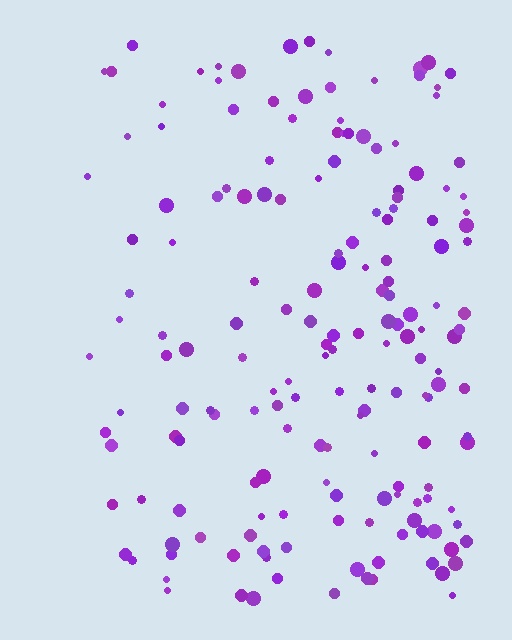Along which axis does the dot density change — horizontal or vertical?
Horizontal.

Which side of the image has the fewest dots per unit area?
The left.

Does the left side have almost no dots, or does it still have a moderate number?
Still a moderate number, just noticeably fewer than the right.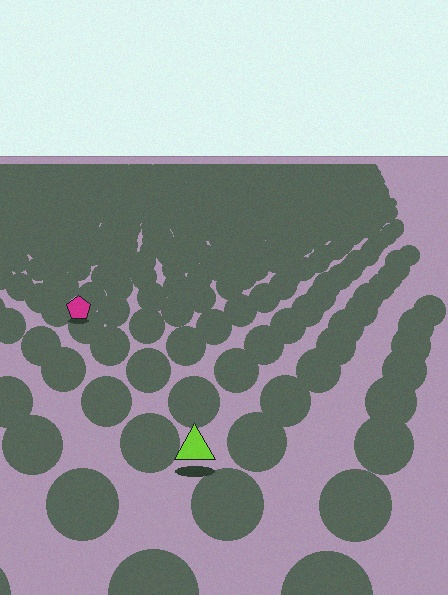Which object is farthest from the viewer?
The magenta pentagon is farthest from the viewer. It appears smaller and the ground texture around it is denser.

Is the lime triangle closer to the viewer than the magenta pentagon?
Yes. The lime triangle is closer — you can tell from the texture gradient: the ground texture is coarser near it.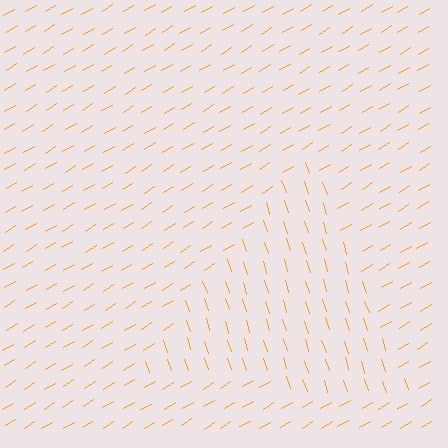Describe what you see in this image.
The image is filled with small orange line segments. A triangle region in the image has lines oriented differently from the surrounding lines, creating a visible texture boundary.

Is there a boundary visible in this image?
Yes, there is a texture boundary formed by a change in line orientation.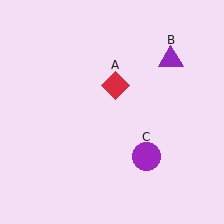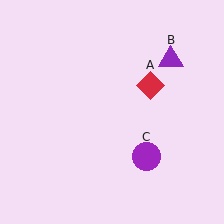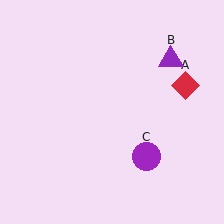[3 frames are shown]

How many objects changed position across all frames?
1 object changed position: red diamond (object A).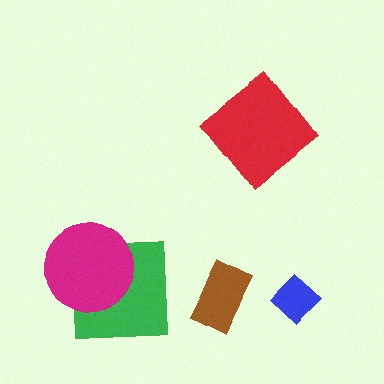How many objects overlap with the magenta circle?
1 object overlaps with the magenta circle.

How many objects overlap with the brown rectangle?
0 objects overlap with the brown rectangle.